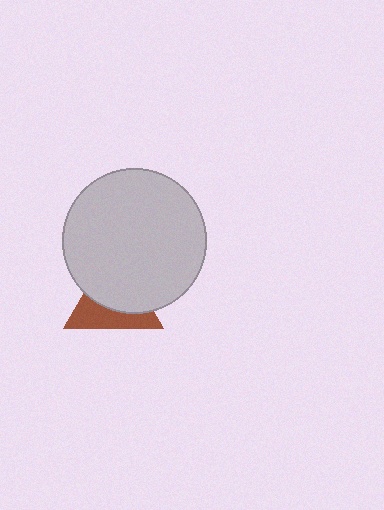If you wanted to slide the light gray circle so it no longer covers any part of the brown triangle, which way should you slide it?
Slide it up — that is the most direct way to separate the two shapes.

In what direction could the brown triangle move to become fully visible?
The brown triangle could move down. That would shift it out from behind the light gray circle entirely.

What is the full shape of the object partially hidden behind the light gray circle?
The partially hidden object is a brown triangle.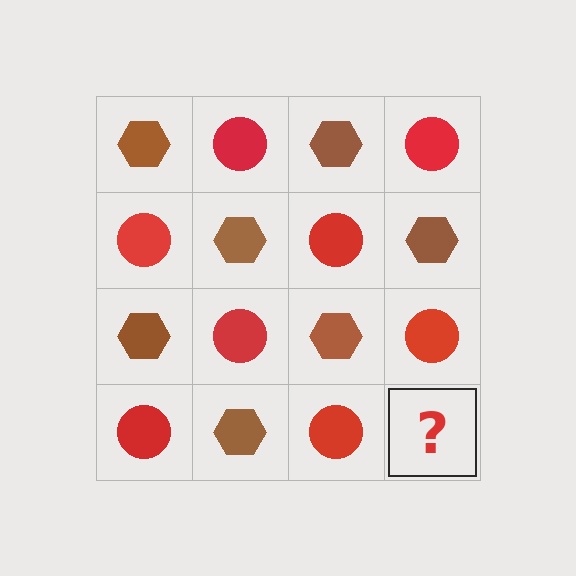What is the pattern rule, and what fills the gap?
The rule is that it alternates brown hexagon and red circle in a checkerboard pattern. The gap should be filled with a brown hexagon.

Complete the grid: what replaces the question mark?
The question mark should be replaced with a brown hexagon.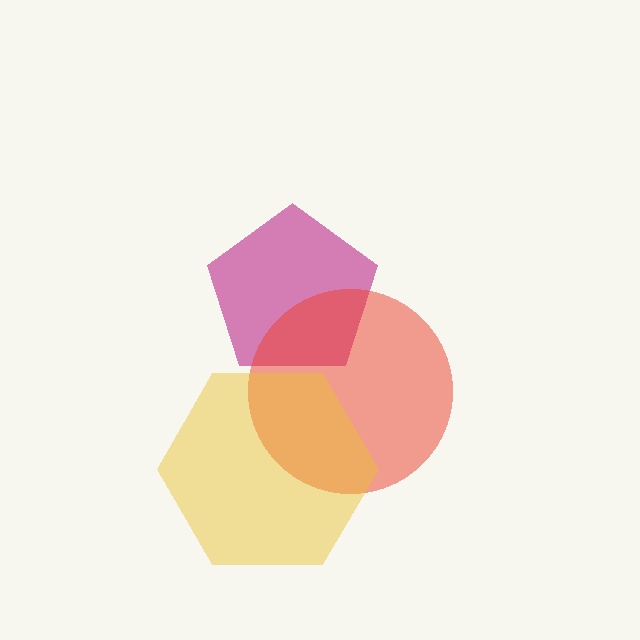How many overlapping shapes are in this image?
There are 3 overlapping shapes in the image.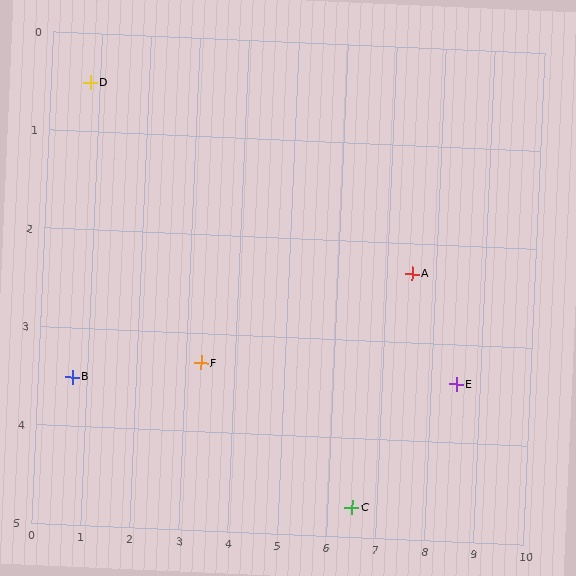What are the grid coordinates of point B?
Point B is at approximately (0.7, 3.5).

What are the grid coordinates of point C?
Point C is at approximately (6.5, 4.7).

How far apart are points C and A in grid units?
Points C and A are about 2.6 grid units apart.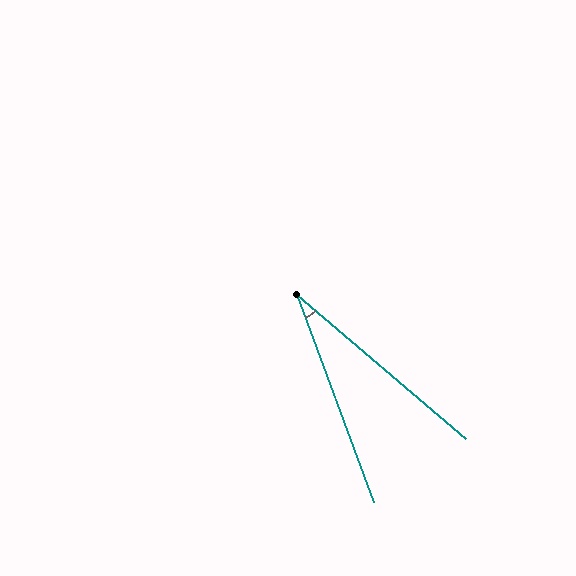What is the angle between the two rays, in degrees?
Approximately 29 degrees.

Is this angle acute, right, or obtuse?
It is acute.